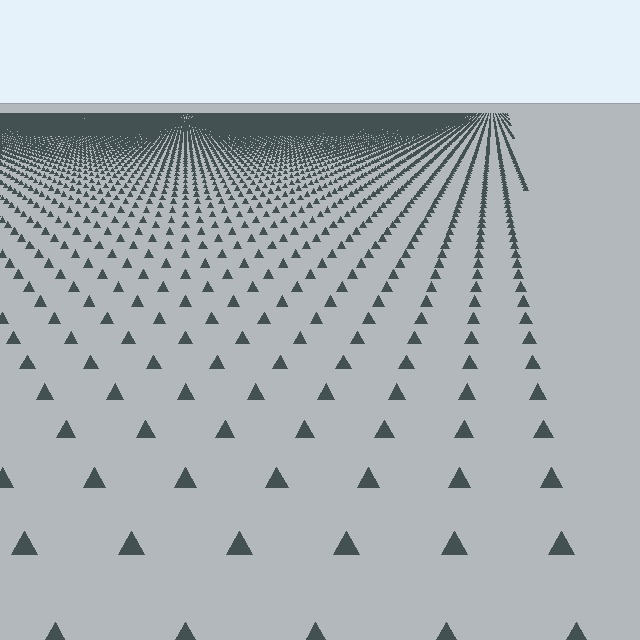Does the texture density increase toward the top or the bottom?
Density increases toward the top.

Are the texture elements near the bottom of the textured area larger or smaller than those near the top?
Larger. Near the bottom, elements are closer to the viewer and appear at a bigger on-screen size.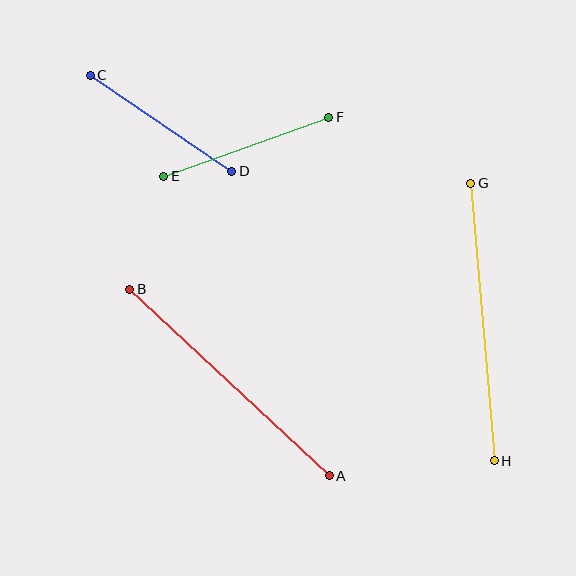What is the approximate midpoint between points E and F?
The midpoint is at approximately (246, 147) pixels.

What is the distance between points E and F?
The distance is approximately 175 pixels.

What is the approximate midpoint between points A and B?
The midpoint is at approximately (229, 382) pixels.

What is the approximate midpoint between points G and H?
The midpoint is at approximately (483, 322) pixels.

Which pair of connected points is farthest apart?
Points G and H are farthest apart.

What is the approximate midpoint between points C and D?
The midpoint is at approximately (161, 123) pixels.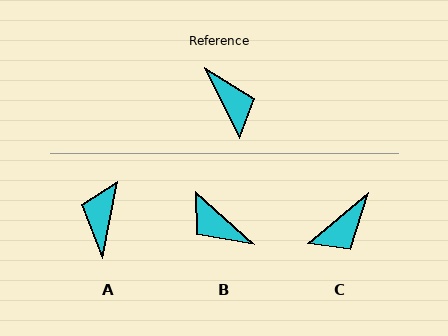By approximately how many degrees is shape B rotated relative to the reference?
Approximately 158 degrees clockwise.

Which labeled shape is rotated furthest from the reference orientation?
B, about 158 degrees away.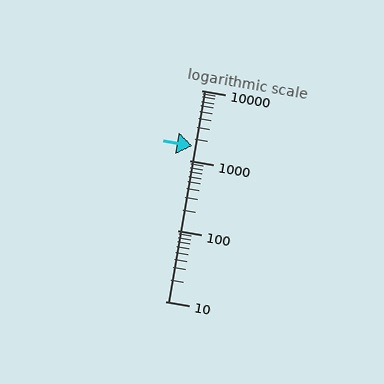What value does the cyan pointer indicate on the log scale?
The pointer indicates approximately 1600.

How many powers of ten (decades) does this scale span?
The scale spans 3 decades, from 10 to 10000.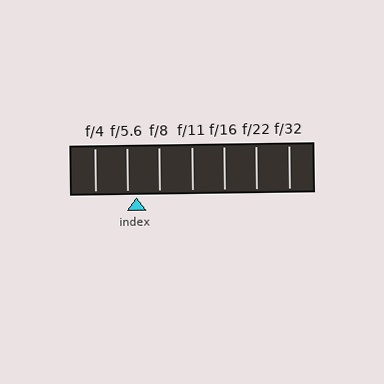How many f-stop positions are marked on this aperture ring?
There are 7 f-stop positions marked.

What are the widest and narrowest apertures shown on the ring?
The widest aperture shown is f/4 and the narrowest is f/32.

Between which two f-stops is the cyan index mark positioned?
The index mark is between f/5.6 and f/8.